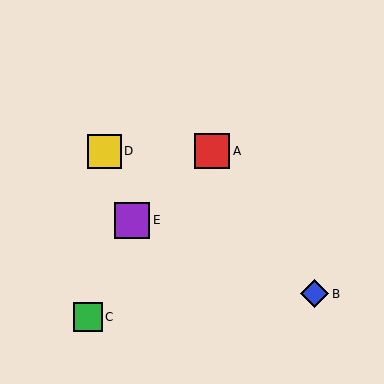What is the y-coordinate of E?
Object E is at y≈220.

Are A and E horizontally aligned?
No, A is at y≈151 and E is at y≈220.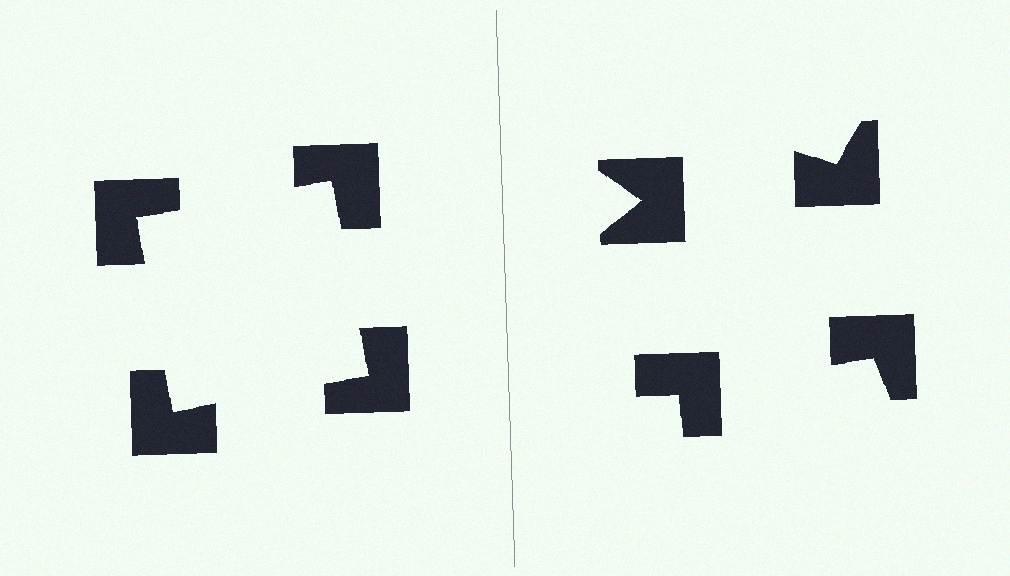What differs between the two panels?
The notched squares are positioned identically on both sides; only the wedge orientations differ. On the left they align to a square; on the right they are misaligned.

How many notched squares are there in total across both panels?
8 — 4 on each side.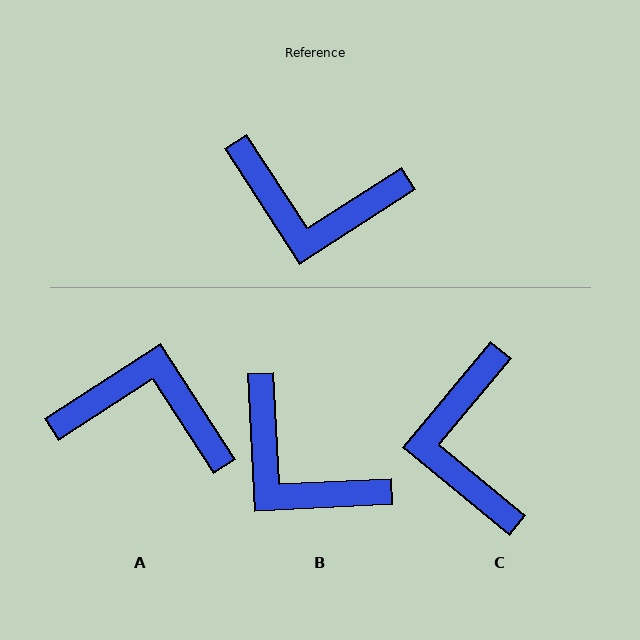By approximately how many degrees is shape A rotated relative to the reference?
Approximately 180 degrees counter-clockwise.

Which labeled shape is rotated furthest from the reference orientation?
A, about 180 degrees away.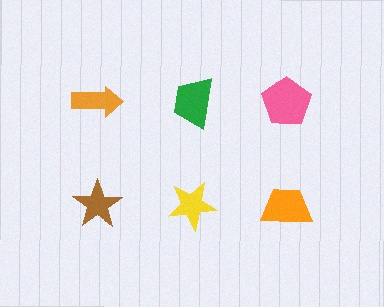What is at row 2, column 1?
A brown star.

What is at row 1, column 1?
An orange arrow.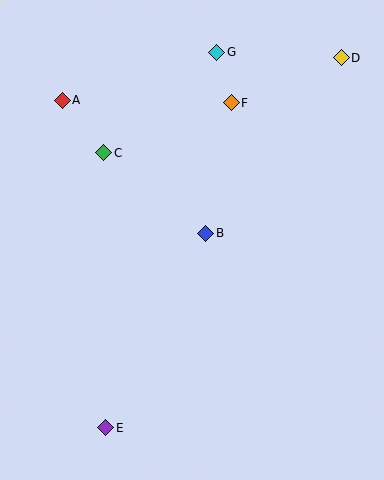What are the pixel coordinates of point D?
Point D is at (341, 58).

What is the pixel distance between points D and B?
The distance between D and B is 222 pixels.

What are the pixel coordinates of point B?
Point B is at (206, 234).